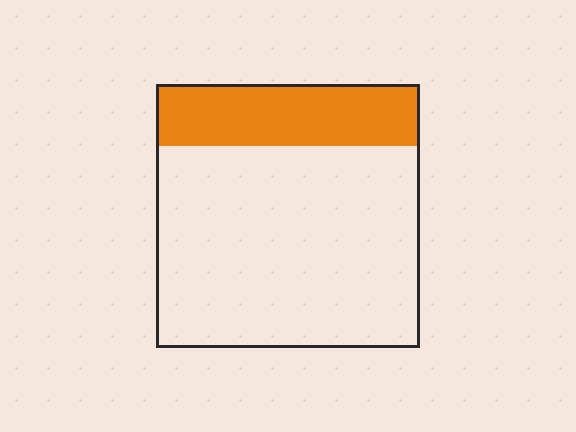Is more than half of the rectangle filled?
No.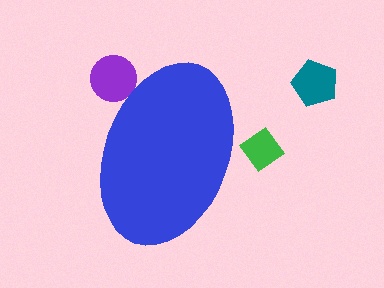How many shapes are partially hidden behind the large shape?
2 shapes are partially hidden.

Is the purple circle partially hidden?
Yes, the purple circle is partially hidden behind the blue ellipse.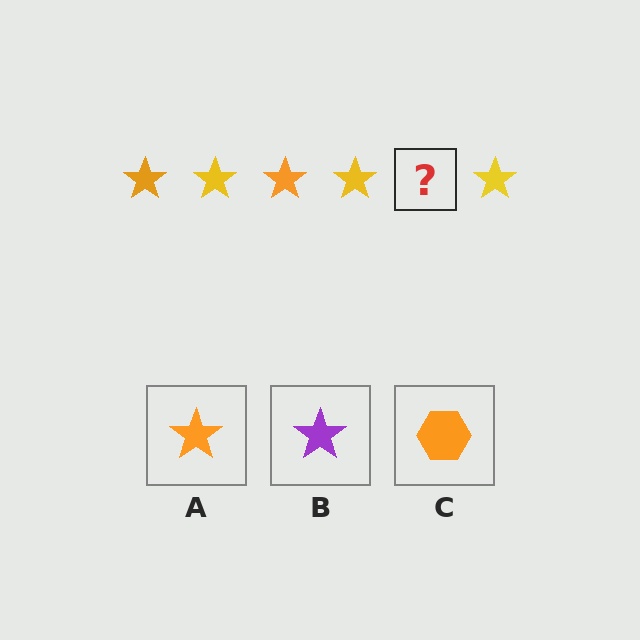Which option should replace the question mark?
Option A.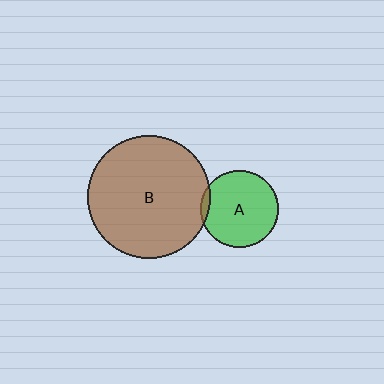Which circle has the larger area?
Circle B (brown).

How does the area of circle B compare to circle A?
Approximately 2.5 times.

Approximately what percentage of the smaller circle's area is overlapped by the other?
Approximately 5%.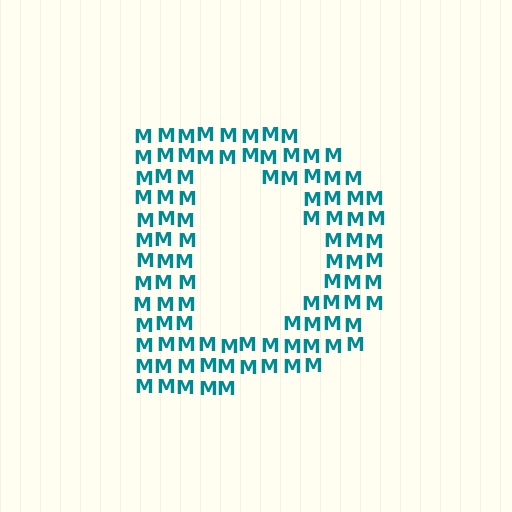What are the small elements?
The small elements are letter M's.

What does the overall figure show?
The overall figure shows the letter D.